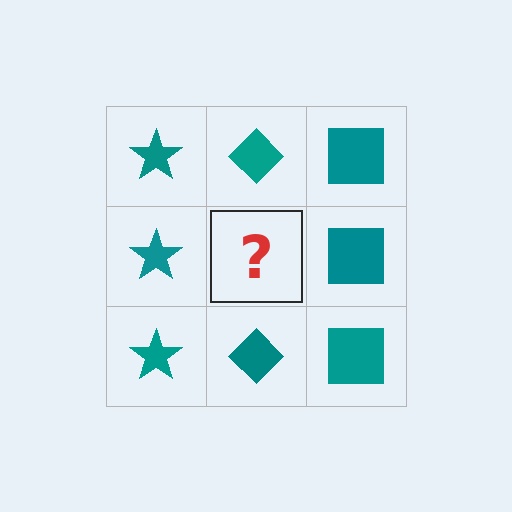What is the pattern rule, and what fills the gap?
The rule is that each column has a consistent shape. The gap should be filled with a teal diamond.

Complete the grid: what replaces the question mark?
The question mark should be replaced with a teal diamond.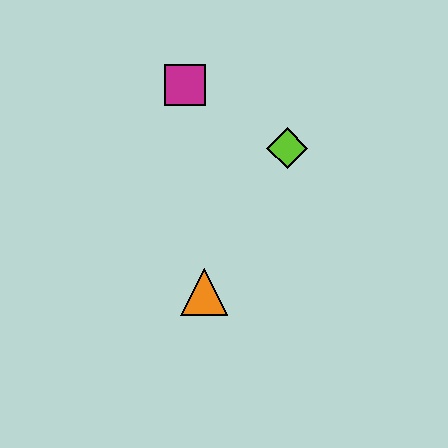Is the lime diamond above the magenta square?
No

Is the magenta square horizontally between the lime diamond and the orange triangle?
No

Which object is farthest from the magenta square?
The orange triangle is farthest from the magenta square.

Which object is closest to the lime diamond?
The magenta square is closest to the lime diamond.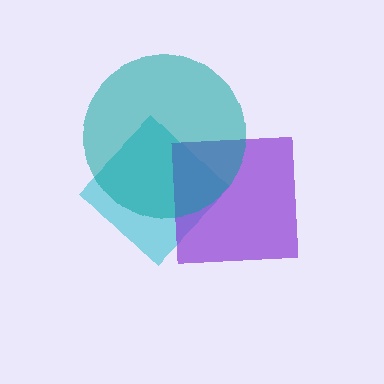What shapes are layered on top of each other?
The layered shapes are: a cyan diamond, a purple square, a teal circle.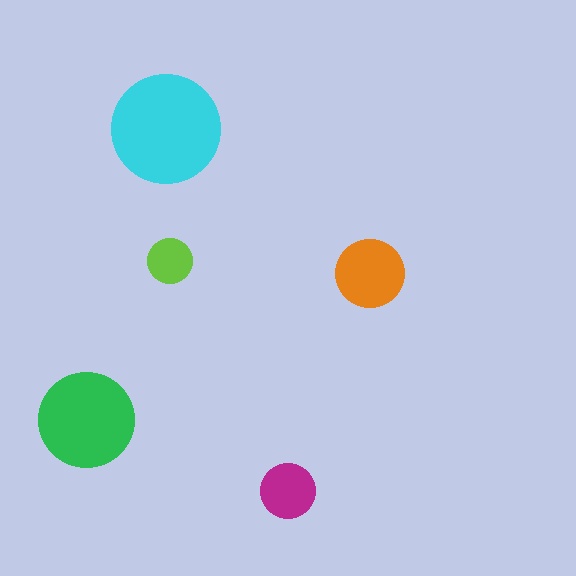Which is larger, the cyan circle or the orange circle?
The cyan one.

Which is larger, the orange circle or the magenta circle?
The orange one.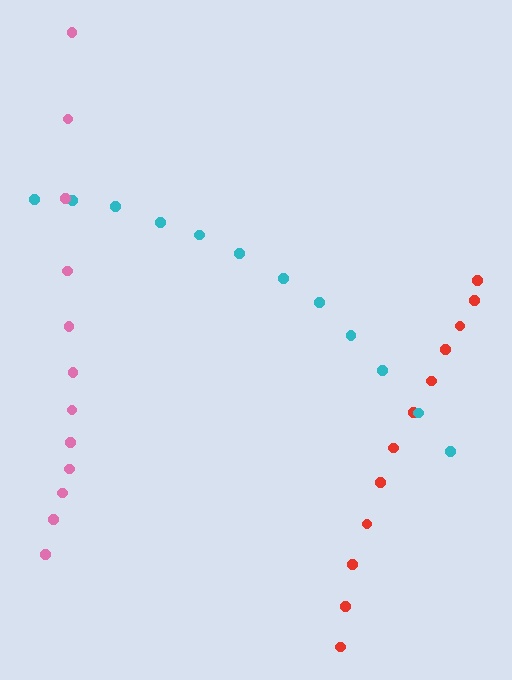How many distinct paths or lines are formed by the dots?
There are 3 distinct paths.